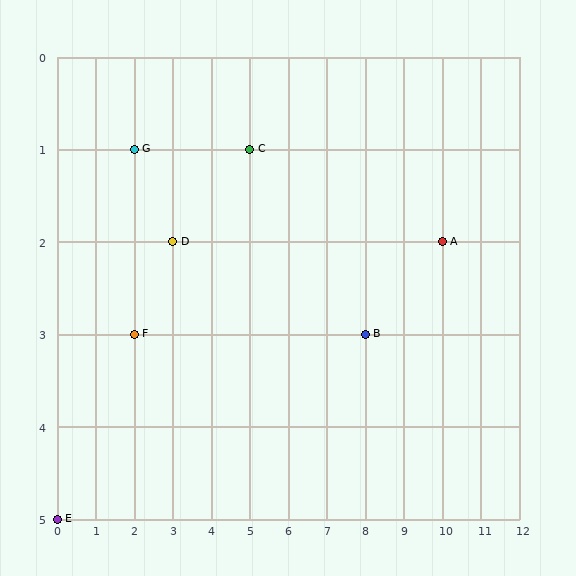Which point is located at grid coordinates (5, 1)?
Point C is at (5, 1).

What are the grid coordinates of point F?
Point F is at grid coordinates (2, 3).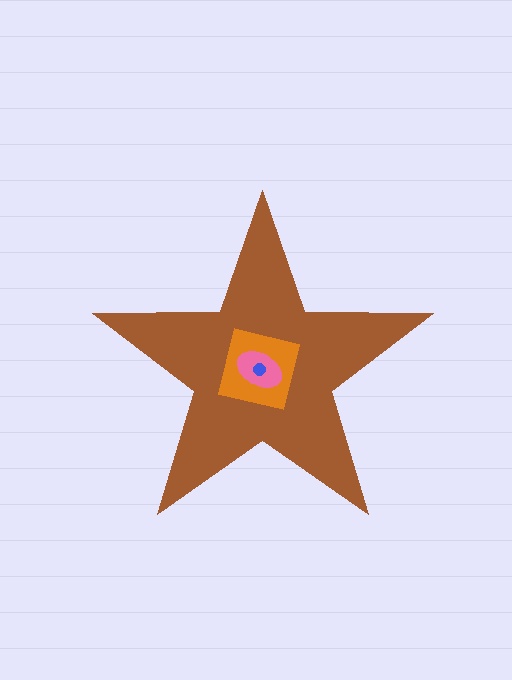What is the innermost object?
The blue circle.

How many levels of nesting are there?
4.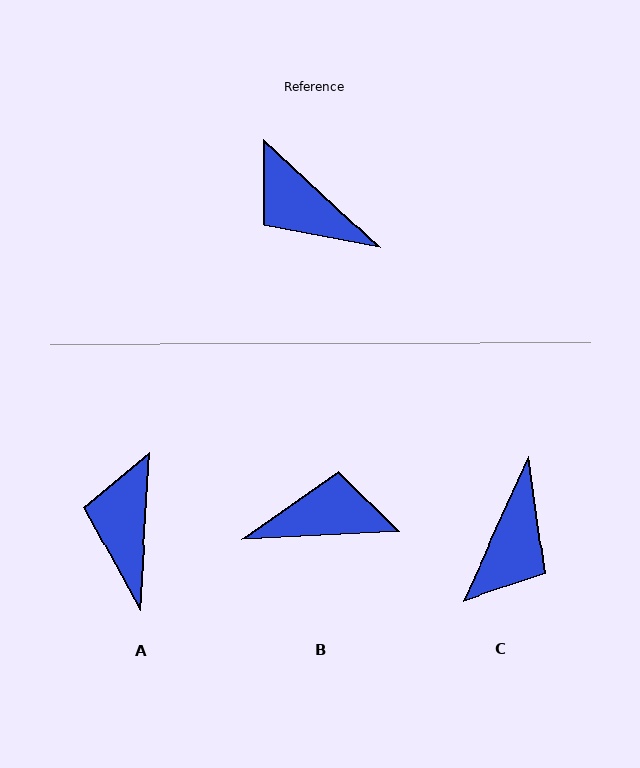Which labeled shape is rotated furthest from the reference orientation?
B, about 134 degrees away.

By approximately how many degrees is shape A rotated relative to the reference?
Approximately 51 degrees clockwise.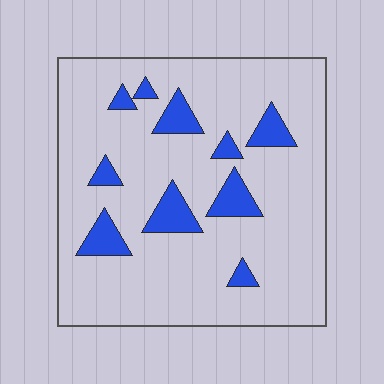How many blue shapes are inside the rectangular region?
10.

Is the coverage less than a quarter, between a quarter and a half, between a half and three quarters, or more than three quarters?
Less than a quarter.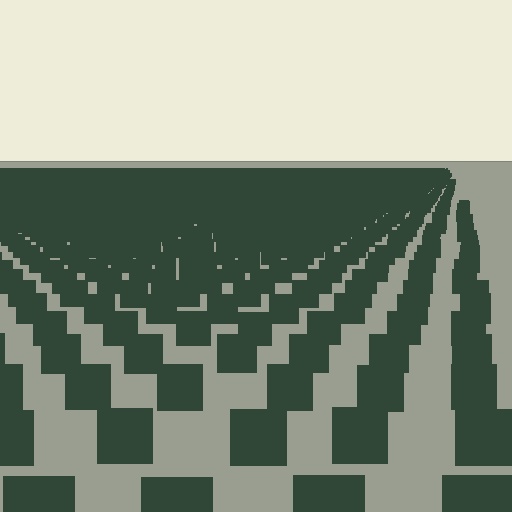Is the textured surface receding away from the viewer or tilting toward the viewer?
The surface is receding away from the viewer. Texture elements get smaller and denser toward the top.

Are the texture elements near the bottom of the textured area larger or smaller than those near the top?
Larger. Near the bottom, elements are closer to the viewer and appear at a bigger on-screen size.